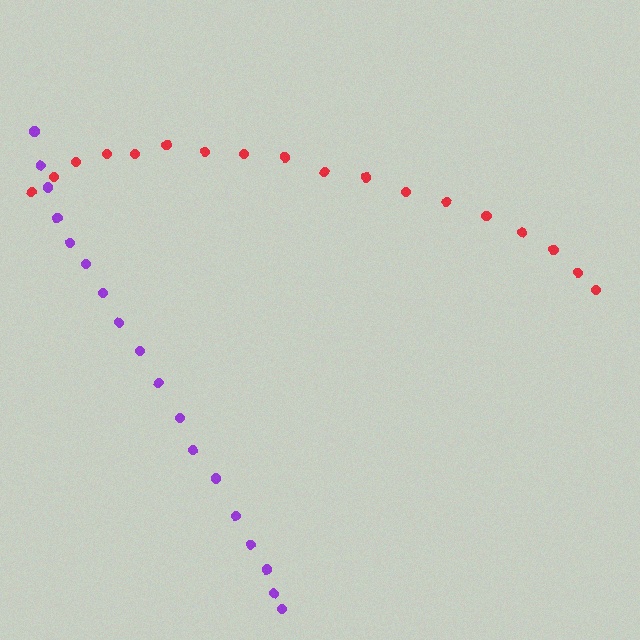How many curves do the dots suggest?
There are 2 distinct paths.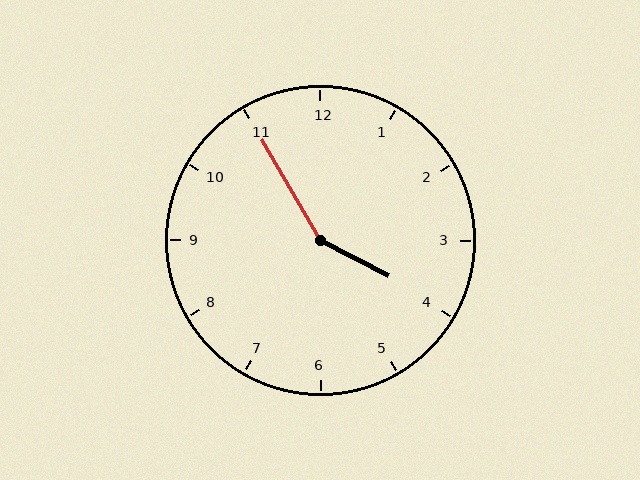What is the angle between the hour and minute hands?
Approximately 148 degrees.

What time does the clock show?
3:55.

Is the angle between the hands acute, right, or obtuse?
It is obtuse.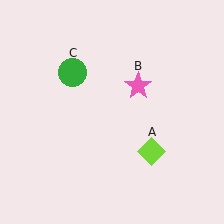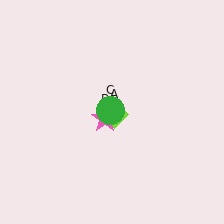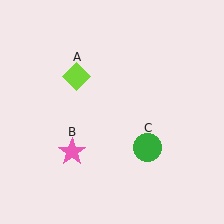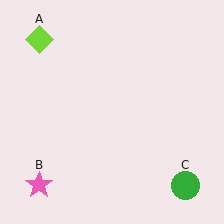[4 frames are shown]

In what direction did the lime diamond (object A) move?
The lime diamond (object A) moved up and to the left.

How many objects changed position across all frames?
3 objects changed position: lime diamond (object A), pink star (object B), green circle (object C).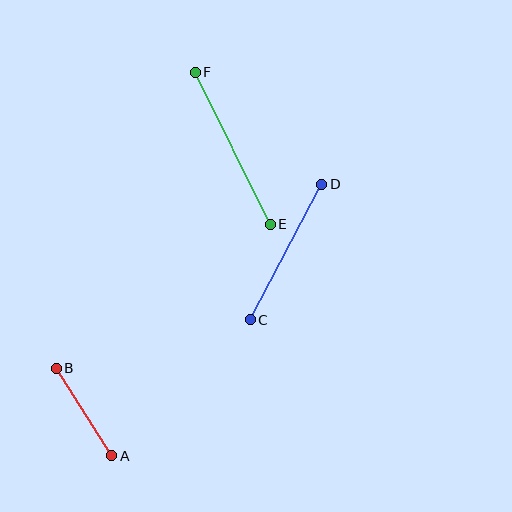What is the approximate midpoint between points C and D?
The midpoint is at approximately (286, 252) pixels.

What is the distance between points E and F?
The distance is approximately 169 pixels.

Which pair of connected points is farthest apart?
Points E and F are farthest apart.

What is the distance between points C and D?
The distance is approximately 153 pixels.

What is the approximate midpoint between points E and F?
The midpoint is at approximately (233, 148) pixels.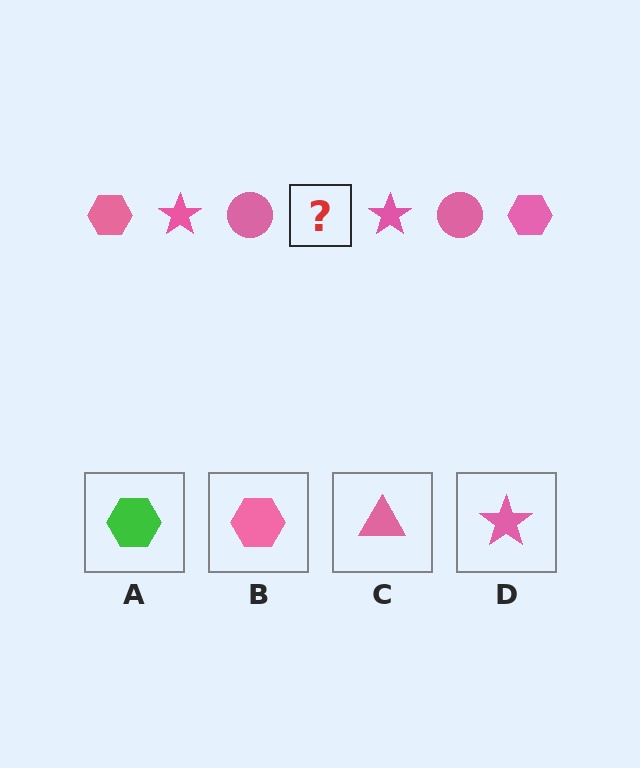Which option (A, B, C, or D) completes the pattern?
B.